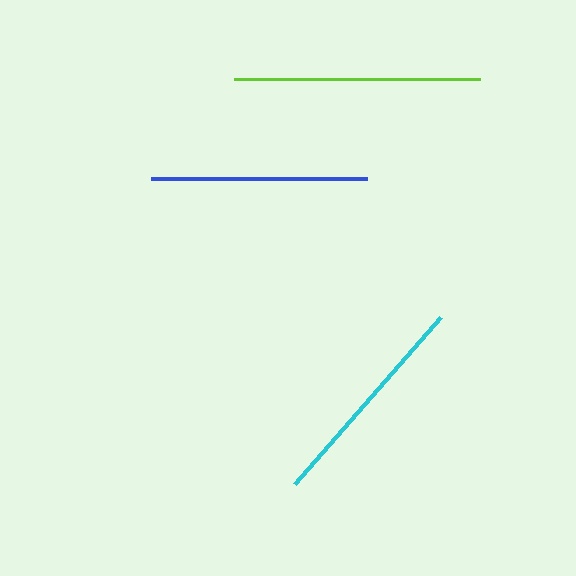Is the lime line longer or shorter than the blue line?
The lime line is longer than the blue line.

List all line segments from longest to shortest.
From longest to shortest: lime, cyan, blue.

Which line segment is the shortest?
The blue line is the shortest at approximately 216 pixels.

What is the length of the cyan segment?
The cyan segment is approximately 222 pixels long.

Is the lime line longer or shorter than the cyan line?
The lime line is longer than the cyan line.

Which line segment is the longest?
The lime line is the longest at approximately 246 pixels.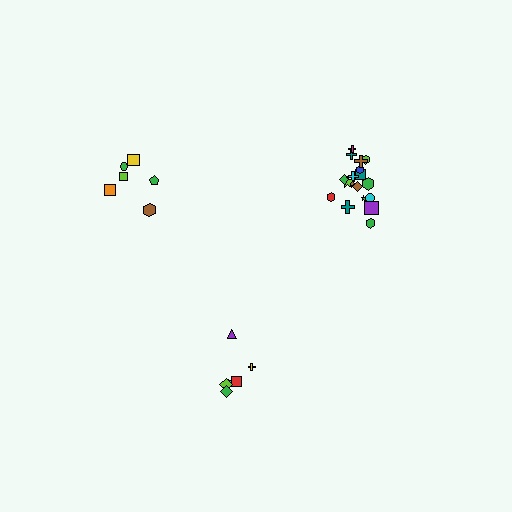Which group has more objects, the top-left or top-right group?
The top-right group.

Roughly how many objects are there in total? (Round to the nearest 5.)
Roughly 30 objects in total.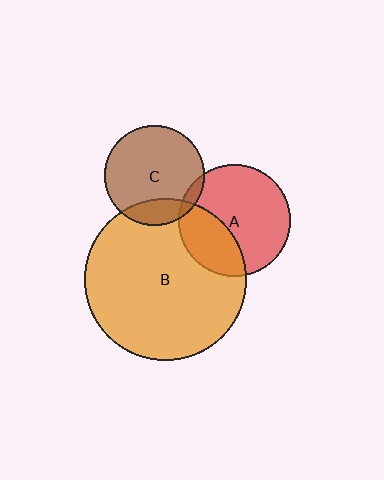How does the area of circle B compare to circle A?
Approximately 2.1 times.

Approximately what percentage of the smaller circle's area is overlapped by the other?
Approximately 15%.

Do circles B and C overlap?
Yes.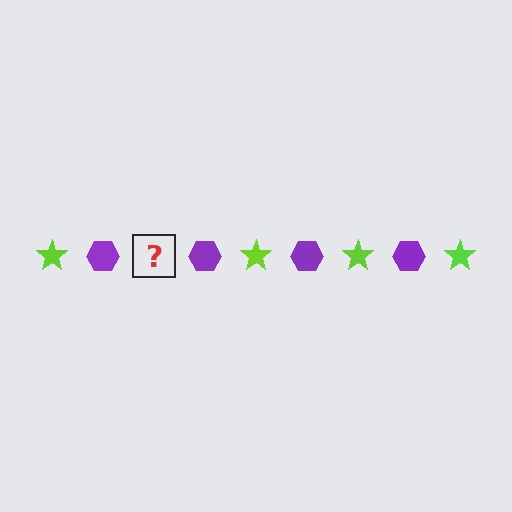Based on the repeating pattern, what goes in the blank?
The blank should be a lime star.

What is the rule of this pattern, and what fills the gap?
The rule is that the pattern alternates between lime star and purple hexagon. The gap should be filled with a lime star.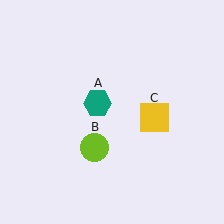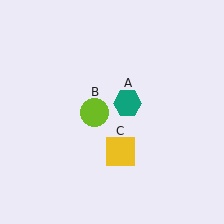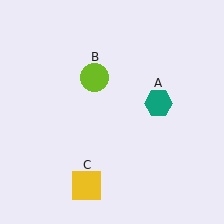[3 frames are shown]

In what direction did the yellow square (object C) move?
The yellow square (object C) moved down and to the left.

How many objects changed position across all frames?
3 objects changed position: teal hexagon (object A), lime circle (object B), yellow square (object C).